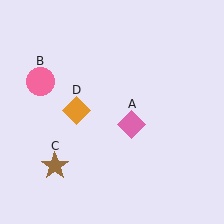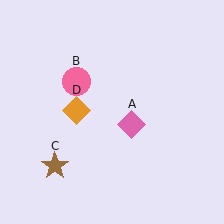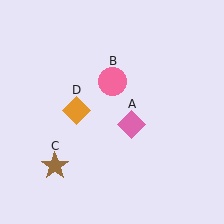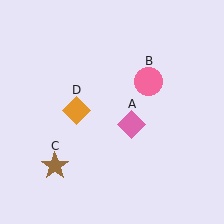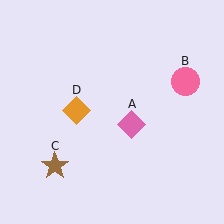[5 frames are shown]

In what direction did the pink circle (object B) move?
The pink circle (object B) moved right.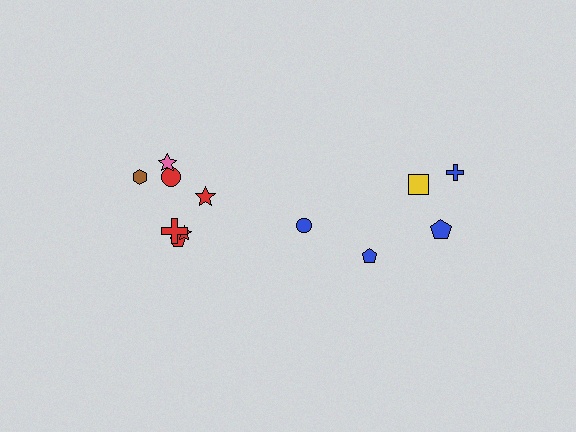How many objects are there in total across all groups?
There are 12 objects.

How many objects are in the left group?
There are 7 objects.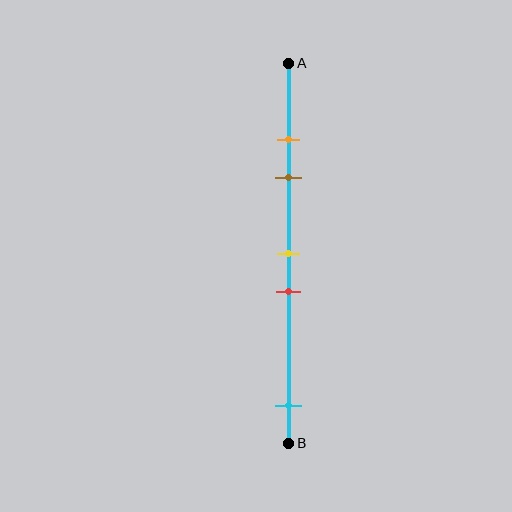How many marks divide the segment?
There are 5 marks dividing the segment.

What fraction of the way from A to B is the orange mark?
The orange mark is approximately 20% (0.2) of the way from A to B.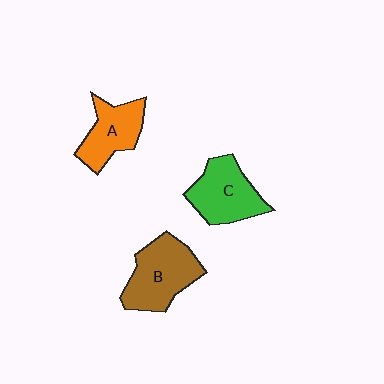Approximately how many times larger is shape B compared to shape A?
Approximately 1.3 times.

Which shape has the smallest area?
Shape A (orange).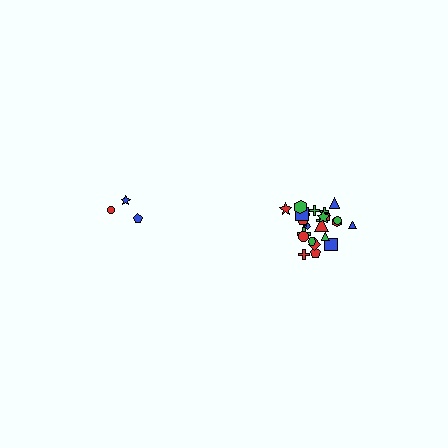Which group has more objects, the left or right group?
The right group.